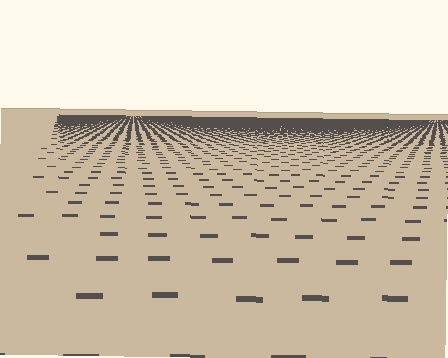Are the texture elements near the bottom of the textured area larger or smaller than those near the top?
Larger. Near the bottom, elements are closer to the viewer and appear at a bigger on-screen size.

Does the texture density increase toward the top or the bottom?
Density increases toward the top.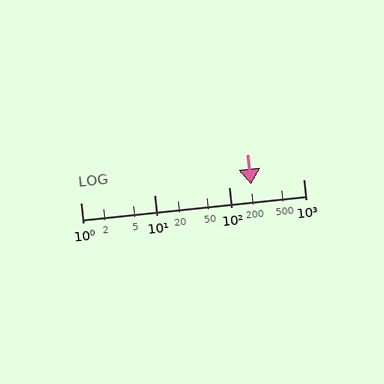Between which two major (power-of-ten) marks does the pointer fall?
The pointer is between 100 and 1000.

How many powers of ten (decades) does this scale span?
The scale spans 3 decades, from 1 to 1000.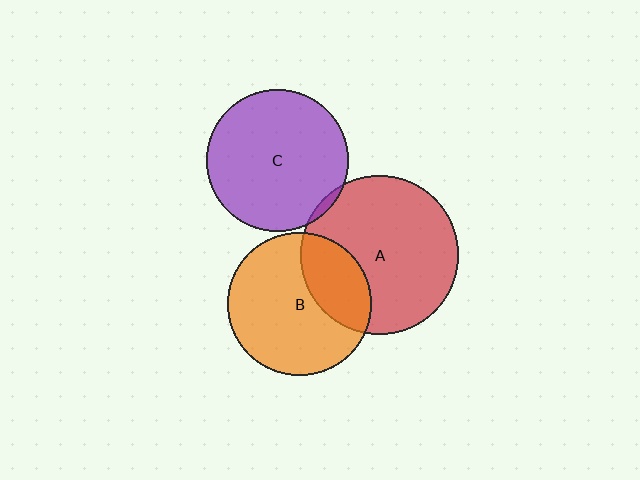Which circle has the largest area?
Circle A (red).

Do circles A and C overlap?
Yes.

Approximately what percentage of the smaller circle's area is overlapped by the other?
Approximately 5%.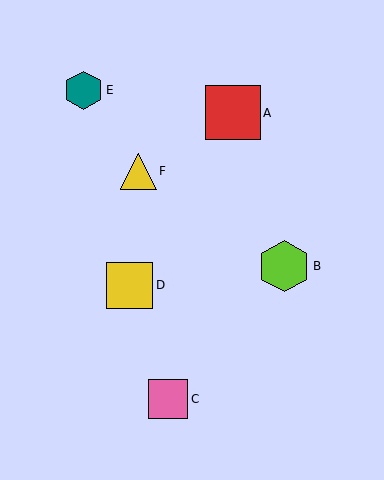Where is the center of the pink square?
The center of the pink square is at (168, 399).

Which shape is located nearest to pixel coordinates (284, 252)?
The lime hexagon (labeled B) at (284, 266) is nearest to that location.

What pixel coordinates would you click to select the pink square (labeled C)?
Click at (168, 399) to select the pink square C.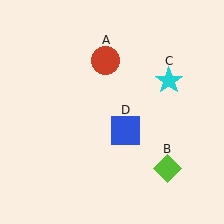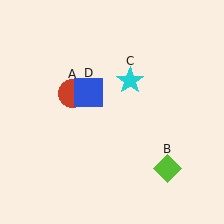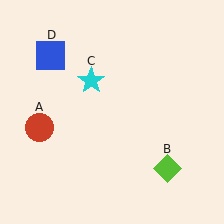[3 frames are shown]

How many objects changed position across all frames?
3 objects changed position: red circle (object A), cyan star (object C), blue square (object D).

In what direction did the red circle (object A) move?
The red circle (object A) moved down and to the left.